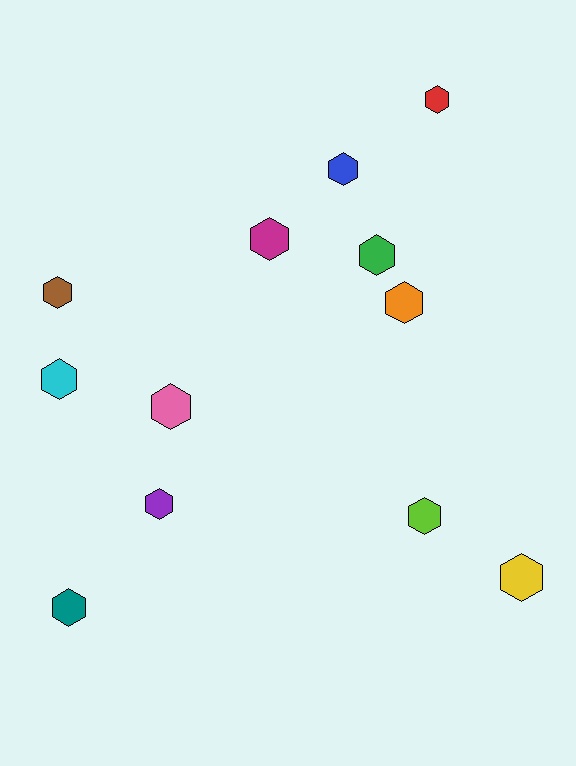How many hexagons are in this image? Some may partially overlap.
There are 12 hexagons.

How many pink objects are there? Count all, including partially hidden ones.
There is 1 pink object.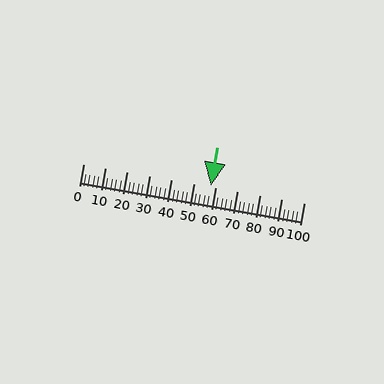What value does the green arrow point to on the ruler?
The green arrow points to approximately 58.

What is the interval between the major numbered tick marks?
The major tick marks are spaced 10 units apart.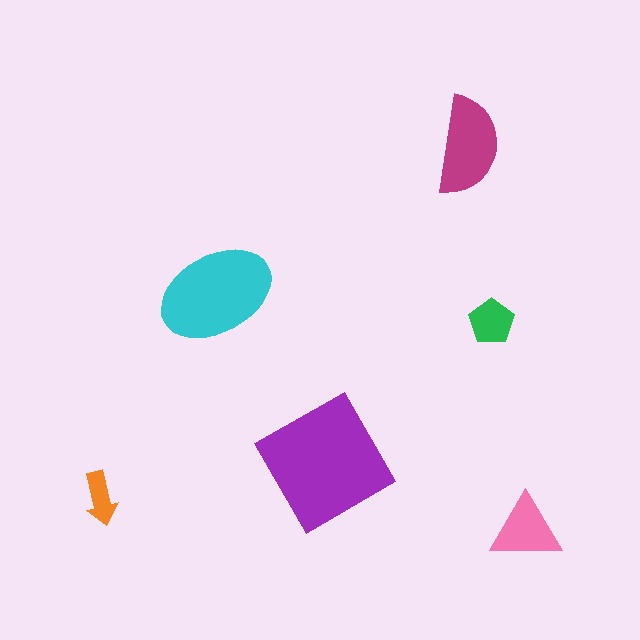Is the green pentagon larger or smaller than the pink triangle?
Smaller.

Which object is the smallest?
The orange arrow.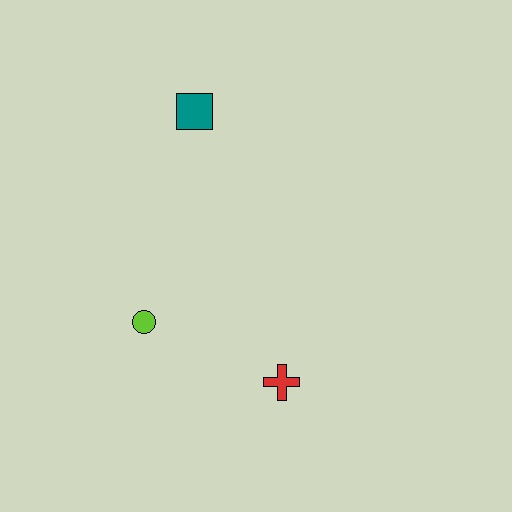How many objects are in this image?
There are 3 objects.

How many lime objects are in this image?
There is 1 lime object.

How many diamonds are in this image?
There are no diamonds.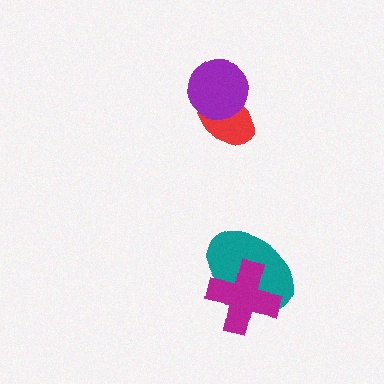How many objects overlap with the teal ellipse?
1 object overlaps with the teal ellipse.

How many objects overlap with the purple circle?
1 object overlaps with the purple circle.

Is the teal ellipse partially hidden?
Yes, it is partially covered by another shape.